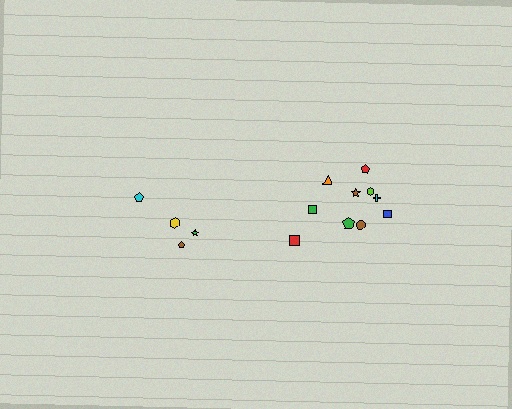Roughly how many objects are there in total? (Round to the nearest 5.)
Roughly 15 objects in total.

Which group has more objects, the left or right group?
The right group.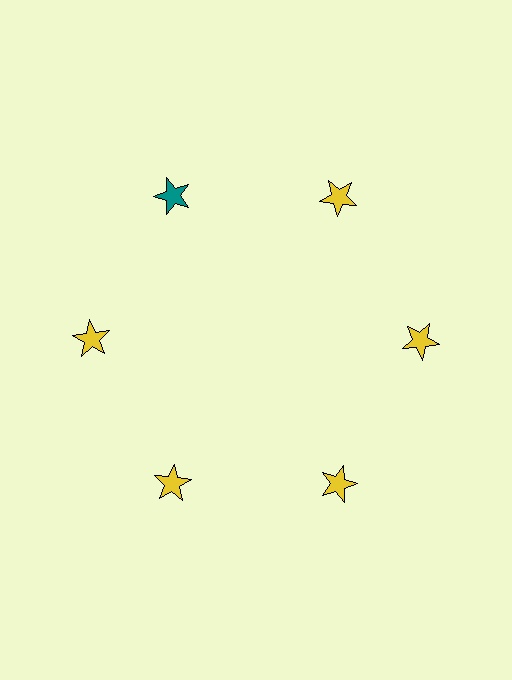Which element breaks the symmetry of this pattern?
The teal star at roughly the 11 o'clock position breaks the symmetry. All other shapes are yellow stars.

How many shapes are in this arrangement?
There are 6 shapes arranged in a ring pattern.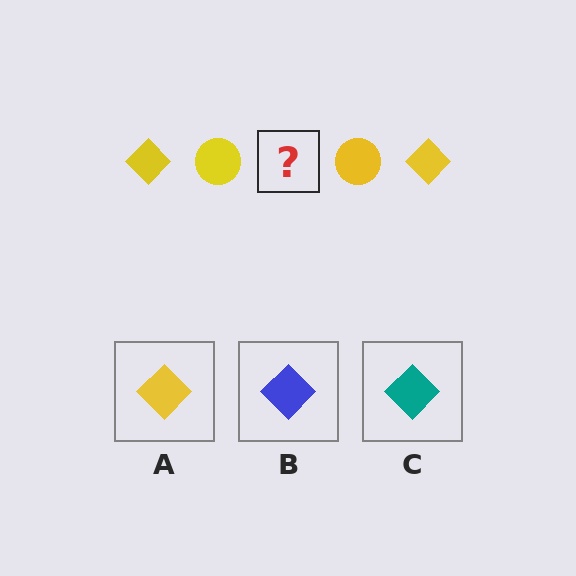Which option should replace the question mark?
Option A.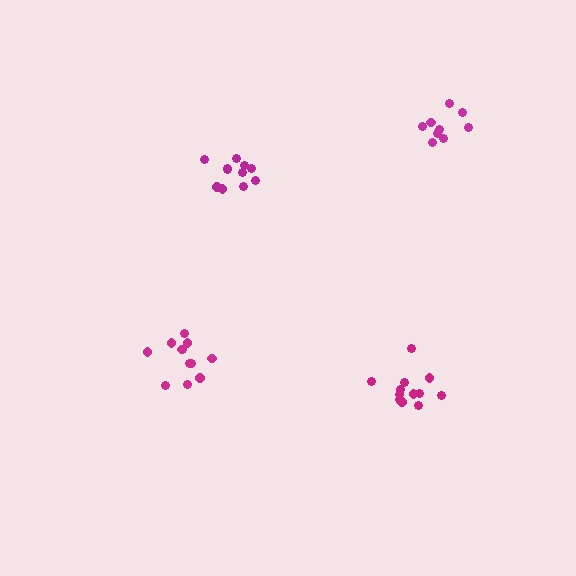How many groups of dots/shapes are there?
There are 4 groups.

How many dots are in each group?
Group 1: 11 dots, Group 2: 9 dots, Group 3: 12 dots, Group 4: 12 dots (44 total).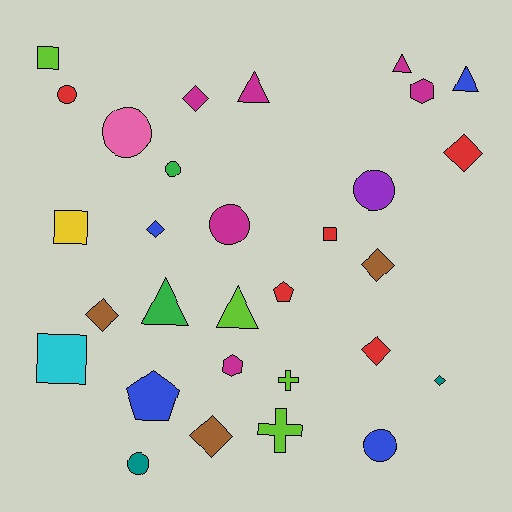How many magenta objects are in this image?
There are 6 magenta objects.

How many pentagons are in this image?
There are 2 pentagons.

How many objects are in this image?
There are 30 objects.